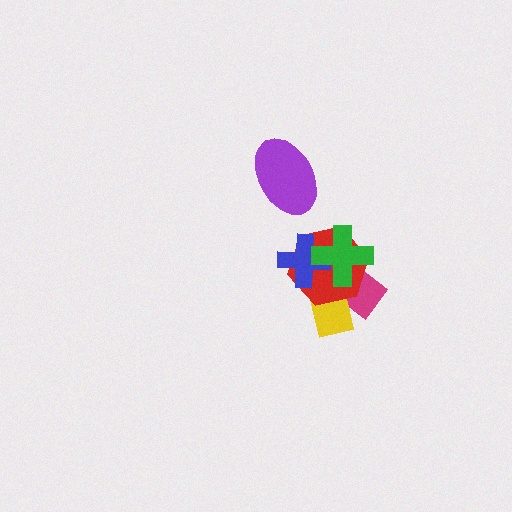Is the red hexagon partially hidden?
Yes, it is partially covered by another shape.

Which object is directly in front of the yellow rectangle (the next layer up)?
The red hexagon is directly in front of the yellow rectangle.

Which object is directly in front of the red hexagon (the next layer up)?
The blue cross is directly in front of the red hexagon.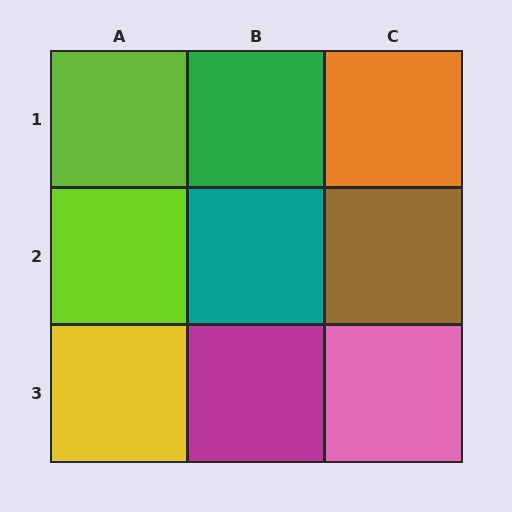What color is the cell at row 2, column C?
Brown.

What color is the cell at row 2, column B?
Teal.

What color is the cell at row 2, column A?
Lime.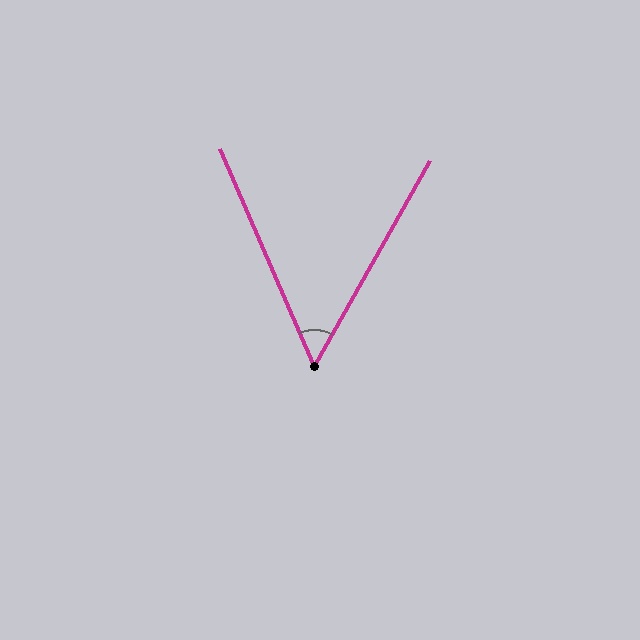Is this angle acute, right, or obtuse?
It is acute.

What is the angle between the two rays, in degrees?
Approximately 53 degrees.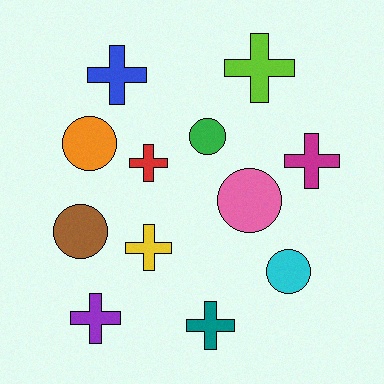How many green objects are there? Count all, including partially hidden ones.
There is 1 green object.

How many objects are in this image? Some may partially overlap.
There are 12 objects.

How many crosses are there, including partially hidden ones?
There are 7 crosses.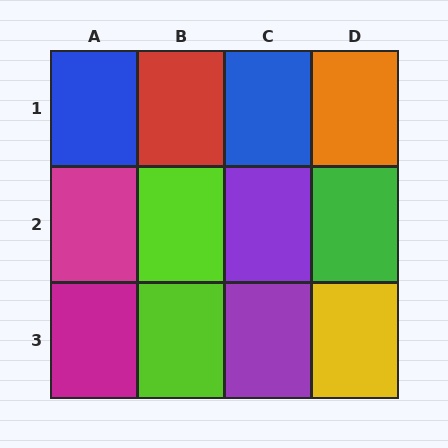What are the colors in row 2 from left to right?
Magenta, lime, purple, green.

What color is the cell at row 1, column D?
Orange.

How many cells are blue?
2 cells are blue.